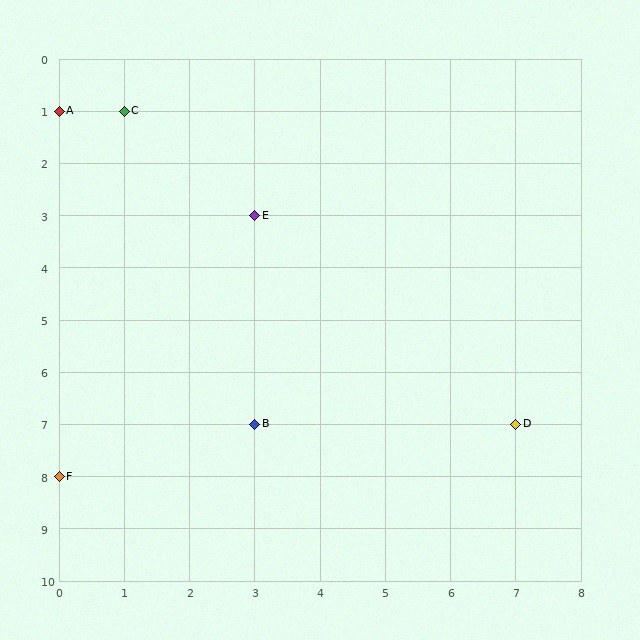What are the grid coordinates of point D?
Point D is at grid coordinates (7, 7).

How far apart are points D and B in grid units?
Points D and B are 4 columns apart.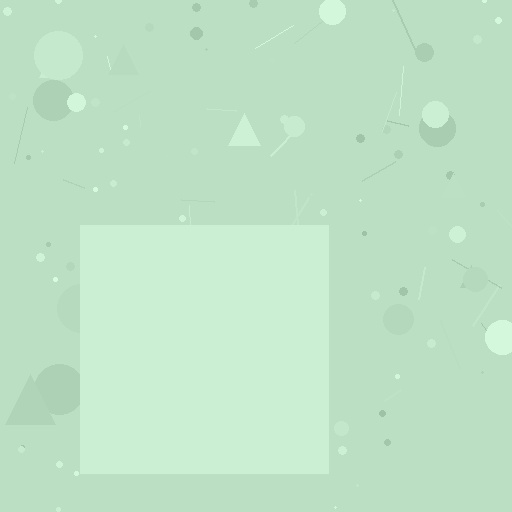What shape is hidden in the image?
A square is hidden in the image.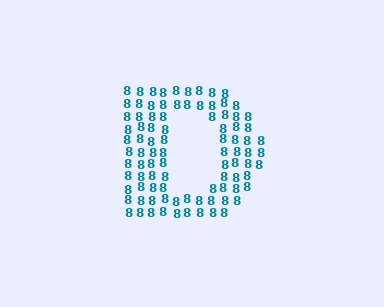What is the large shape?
The large shape is the letter D.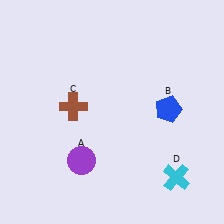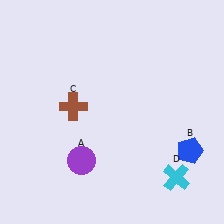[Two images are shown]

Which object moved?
The blue pentagon (B) moved down.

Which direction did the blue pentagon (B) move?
The blue pentagon (B) moved down.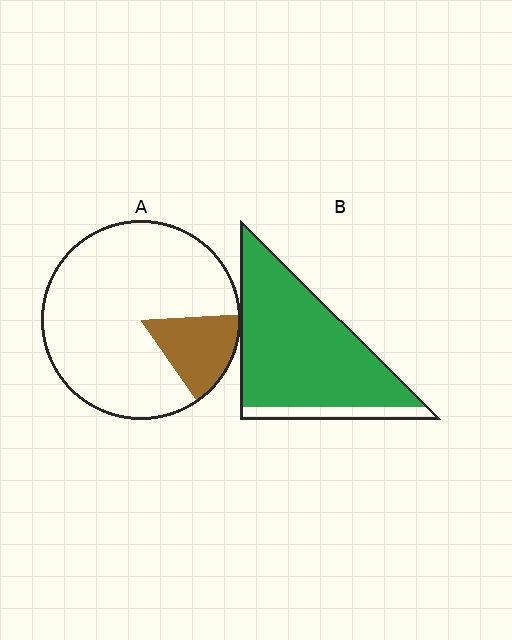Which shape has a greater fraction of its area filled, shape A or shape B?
Shape B.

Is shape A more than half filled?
No.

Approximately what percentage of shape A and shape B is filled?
A is approximately 15% and B is approximately 85%.